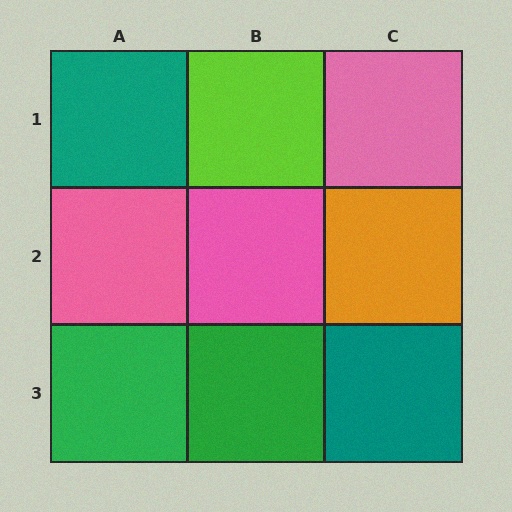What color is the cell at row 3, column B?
Green.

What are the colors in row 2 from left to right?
Pink, pink, orange.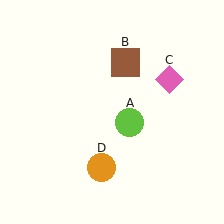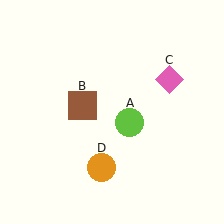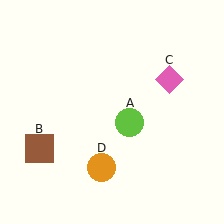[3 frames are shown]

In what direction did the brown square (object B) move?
The brown square (object B) moved down and to the left.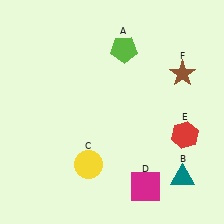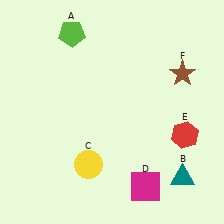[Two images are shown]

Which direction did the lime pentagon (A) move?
The lime pentagon (A) moved left.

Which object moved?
The lime pentagon (A) moved left.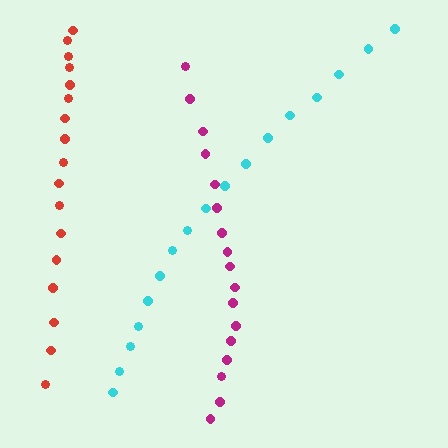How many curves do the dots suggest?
There are 3 distinct paths.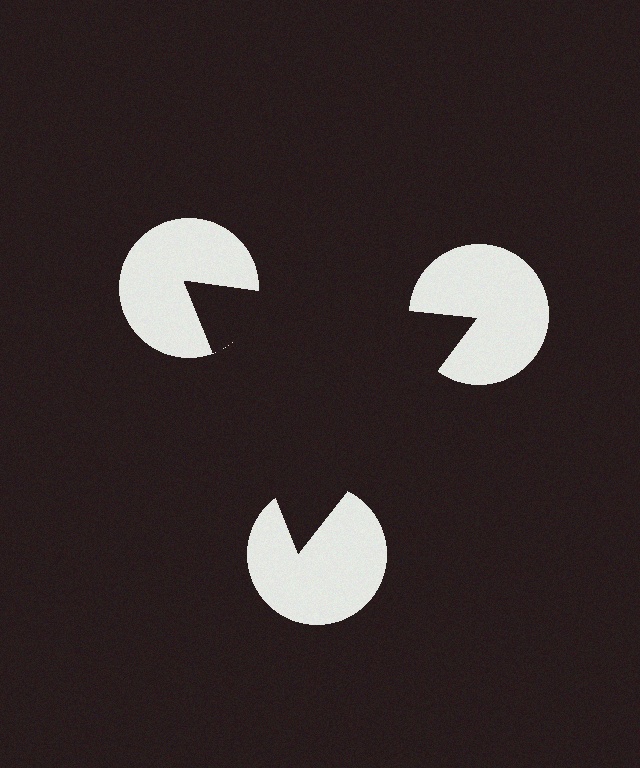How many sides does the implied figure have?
3 sides.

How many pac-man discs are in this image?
There are 3 — one at each vertex of the illusory triangle.